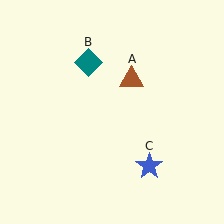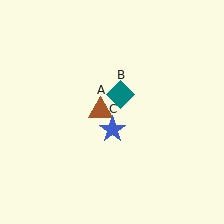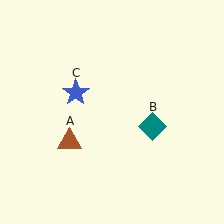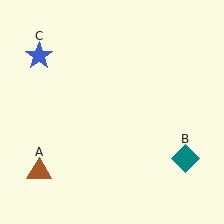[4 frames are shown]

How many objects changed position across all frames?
3 objects changed position: brown triangle (object A), teal diamond (object B), blue star (object C).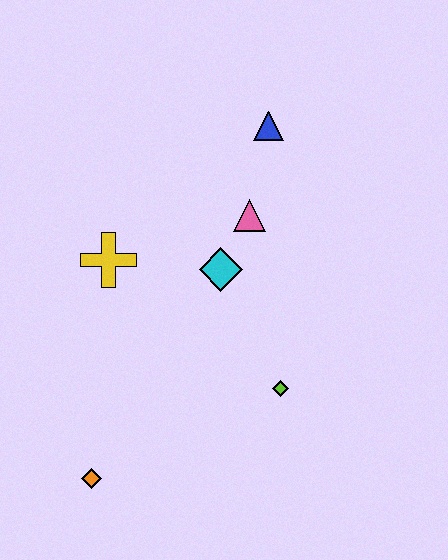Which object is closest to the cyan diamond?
The pink triangle is closest to the cyan diamond.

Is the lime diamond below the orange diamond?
No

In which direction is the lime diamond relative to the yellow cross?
The lime diamond is to the right of the yellow cross.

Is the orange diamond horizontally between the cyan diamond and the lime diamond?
No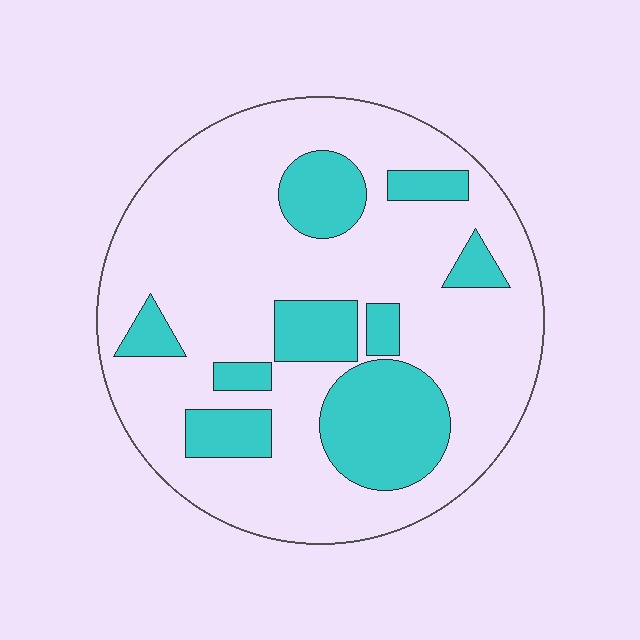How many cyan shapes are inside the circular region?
9.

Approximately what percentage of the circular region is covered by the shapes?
Approximately 25%.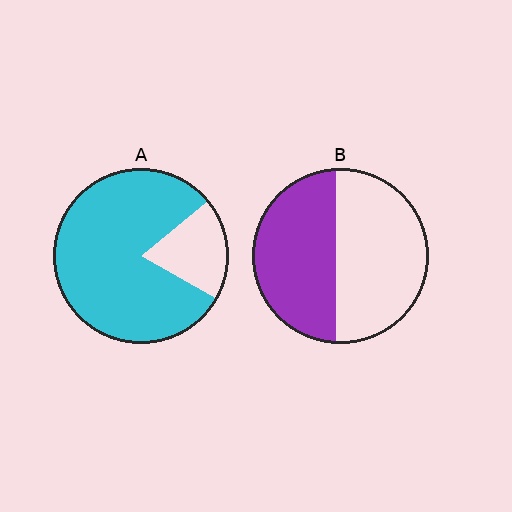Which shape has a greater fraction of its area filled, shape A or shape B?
Shape A.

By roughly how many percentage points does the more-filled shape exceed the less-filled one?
By roughly 35 percentage points (A over B).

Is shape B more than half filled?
Roughly half.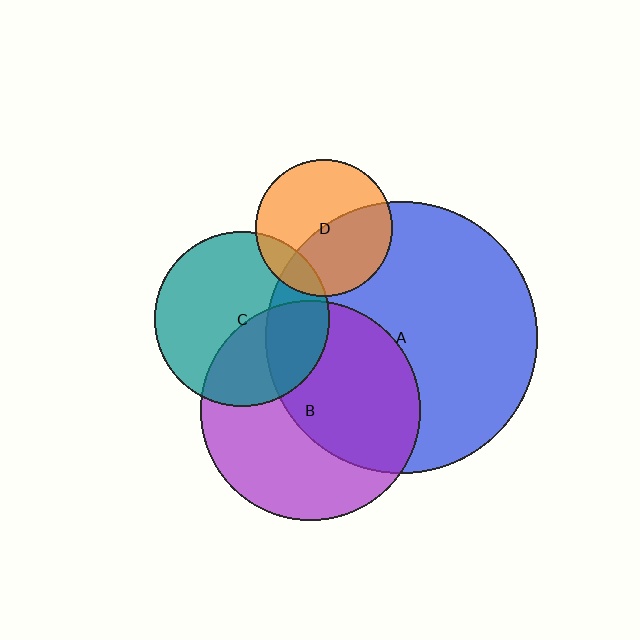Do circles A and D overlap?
Yes.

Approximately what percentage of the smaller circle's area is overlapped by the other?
Approximately 45%.